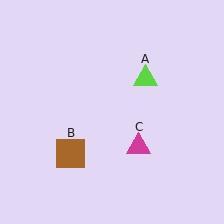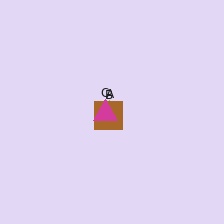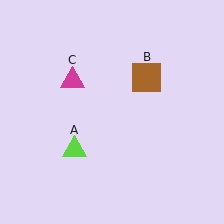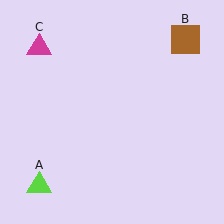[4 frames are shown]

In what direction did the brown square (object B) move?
The brown square (object B) moved up and to the right.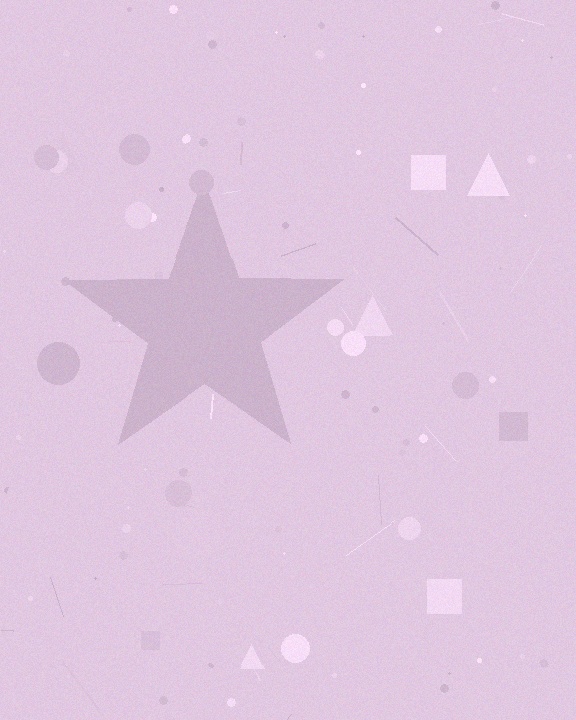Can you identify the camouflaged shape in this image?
The camouflaged shape is a star.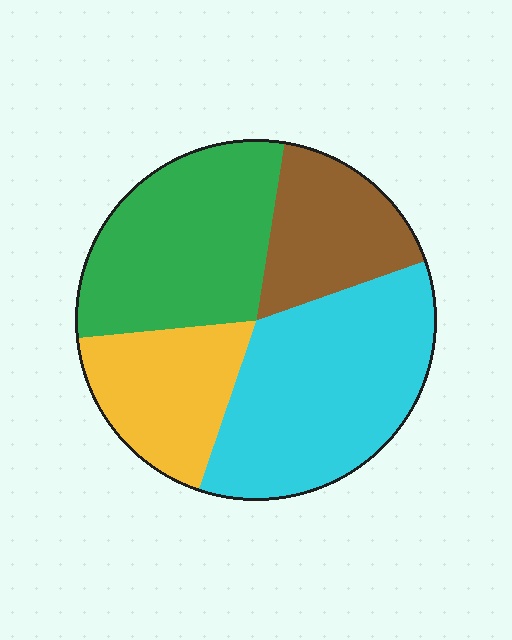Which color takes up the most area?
Cyan, at roughly 35%.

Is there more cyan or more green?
Cyan.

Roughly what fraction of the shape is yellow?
Yellow covers 18% of the shape.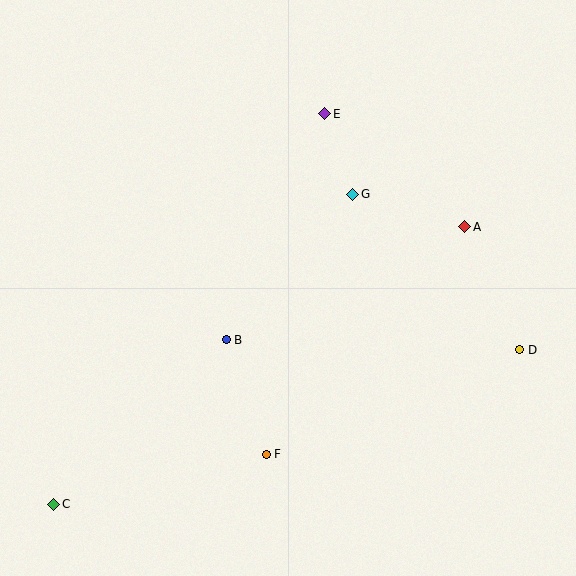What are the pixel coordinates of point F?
Point F is at (266, 454).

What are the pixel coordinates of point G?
Point G is at (353, 194).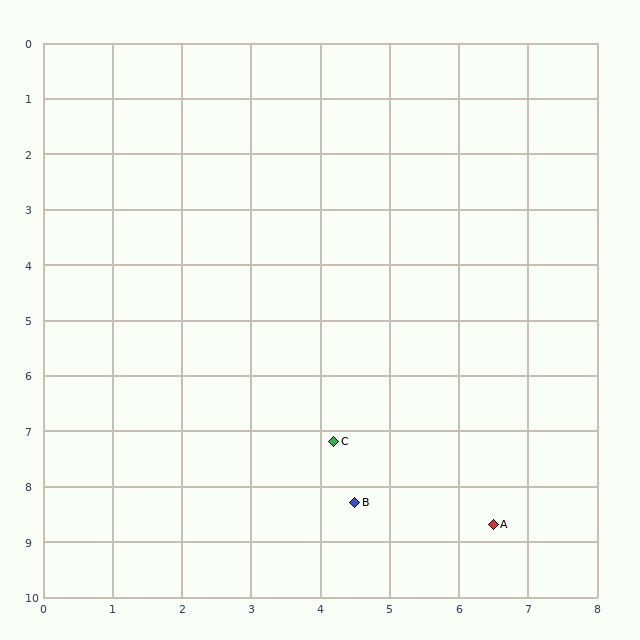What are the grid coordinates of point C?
Point C is at approximately (4.2, 7.2).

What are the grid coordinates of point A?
Point A is at approximately (6.5, 8.7).